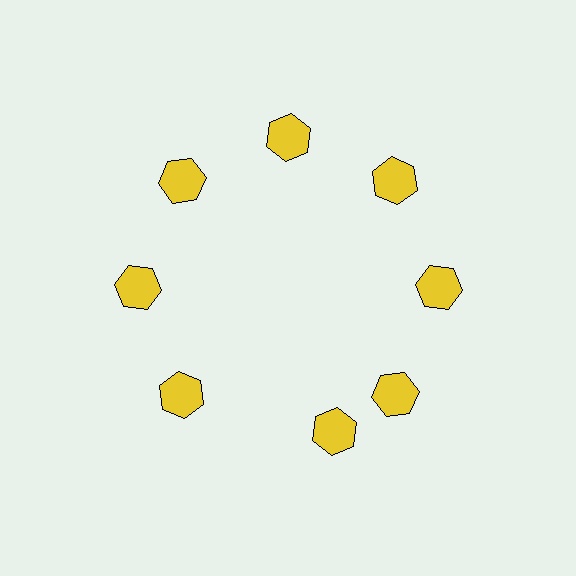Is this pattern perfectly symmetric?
No. The 8 yellow hexagons are arranged in a ring, but one element near the 6 o'clock position is rotated out of alignment along the ring, breaking the 8-fold rotational symmetry.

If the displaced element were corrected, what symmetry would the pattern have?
It would have 8-fold rotational symmetry — the pattern would map onto itself every 45 degrees.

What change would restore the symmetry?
The symmetry would be restored by rotating it back into even spacing with its neighbors so that all 8 hexagons sit at equal angles and equal distance from the center.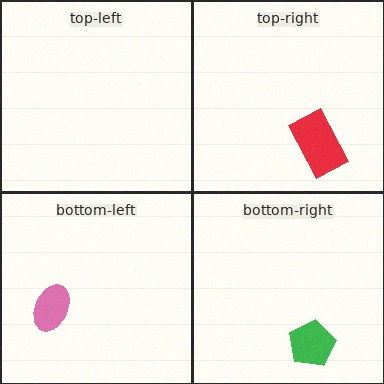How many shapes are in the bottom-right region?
1.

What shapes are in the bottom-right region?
The green pentagon.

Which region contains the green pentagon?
The bottom-right region.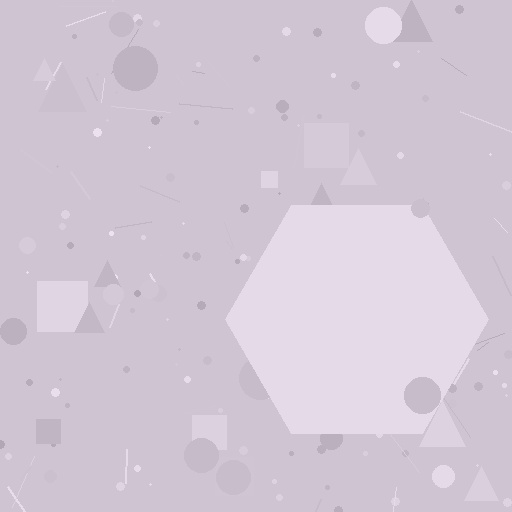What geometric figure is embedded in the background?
A hexagon is embedded in the background.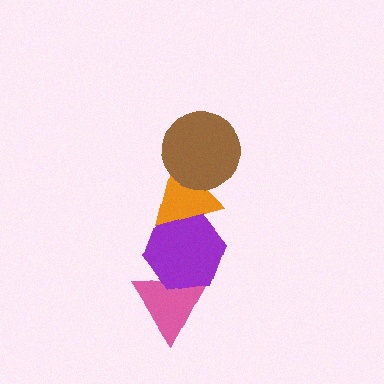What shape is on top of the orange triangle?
The brown circle is on top of the orange triangle.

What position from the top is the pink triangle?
The pink triangle is 4th from the top.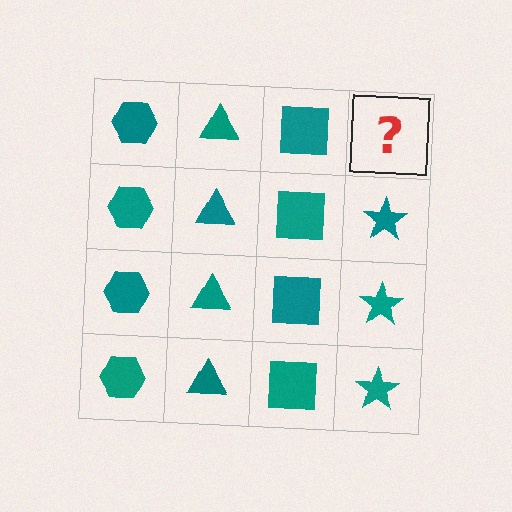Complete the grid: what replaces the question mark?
The question mark should be replaced with a teal star.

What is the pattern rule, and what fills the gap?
The rule is that each column has a consistent shape. The gap should be filled with a teal star.